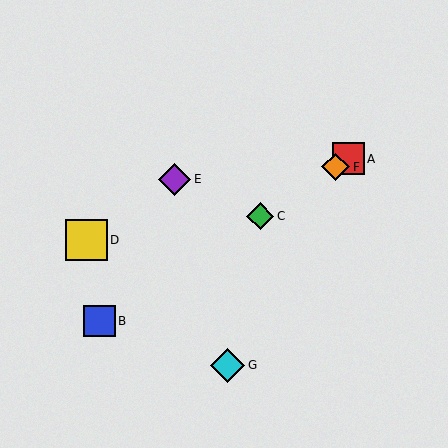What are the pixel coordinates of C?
Object C is at (260, 216).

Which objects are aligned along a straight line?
Objects A, B, C, F are aligned along a straight line.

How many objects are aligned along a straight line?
4 objects (A, B, C, F) are aligned along a straight line.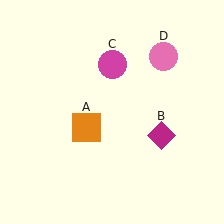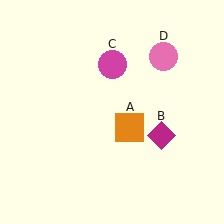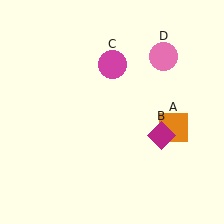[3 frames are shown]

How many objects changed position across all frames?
1 object changed position: orange square (object A).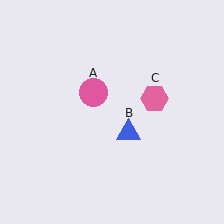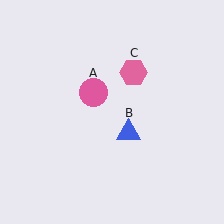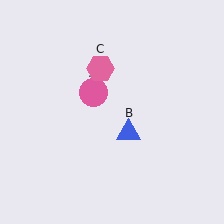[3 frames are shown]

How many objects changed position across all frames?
1 object changed position: pink hexagon (object C).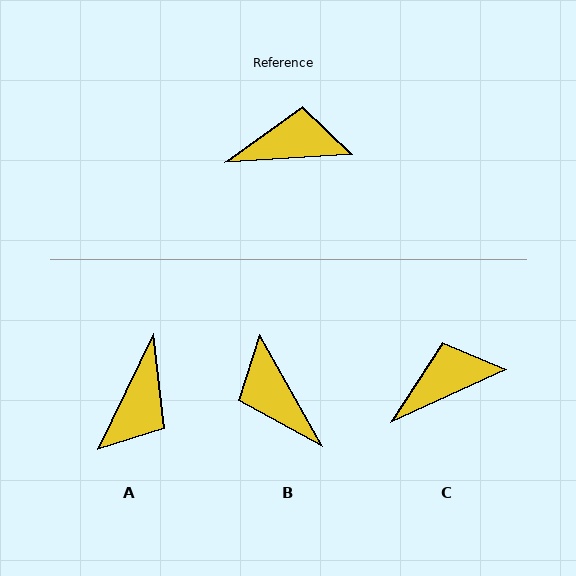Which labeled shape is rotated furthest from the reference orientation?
A, about 119 degrees away.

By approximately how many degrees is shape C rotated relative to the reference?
Approximately 21 degrees counter-clockwise.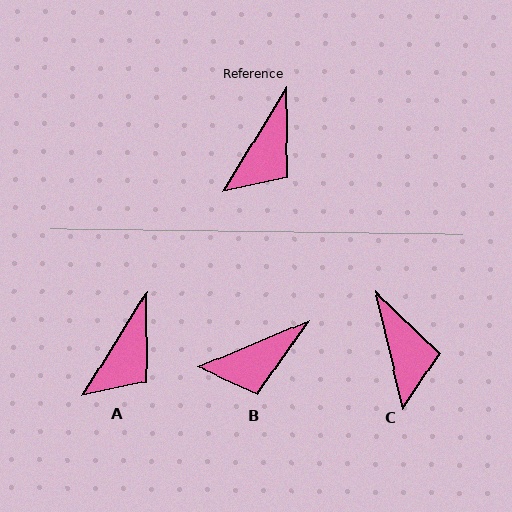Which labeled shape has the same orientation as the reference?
A.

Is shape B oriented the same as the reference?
No, it is off by about 35 degrees.